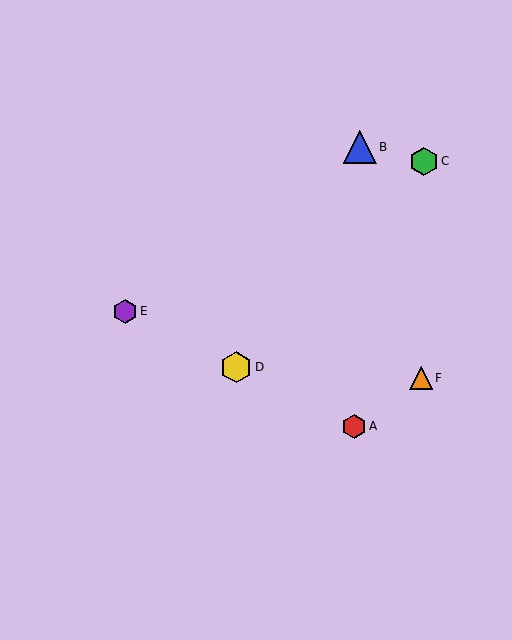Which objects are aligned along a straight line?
Objects A, D, E are aligned along a straight line.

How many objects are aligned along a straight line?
3 objects (A, D, E) are aligned along a straight line.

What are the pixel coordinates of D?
Object D is at (236, 367).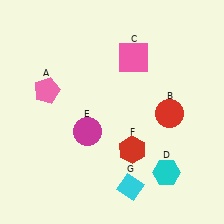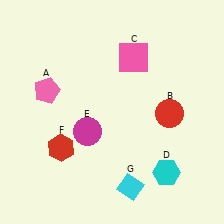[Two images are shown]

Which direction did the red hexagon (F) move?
The red hexagon (F) moved left.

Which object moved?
The red hexagon (F) moved left.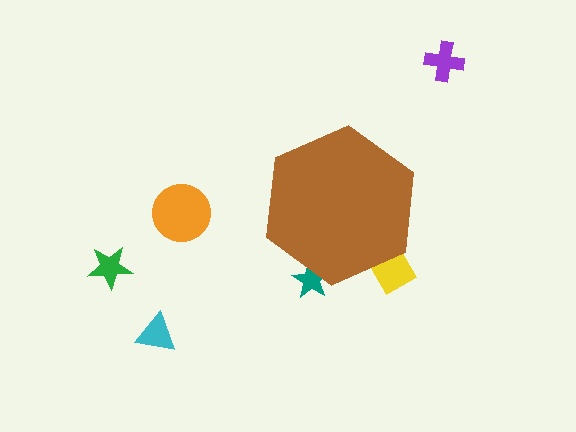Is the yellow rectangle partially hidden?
Yes, the yellow rectangle is partially hidden behind the brown hexagon.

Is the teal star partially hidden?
Yes, the teal star is partially hidden behind the brown hexagon.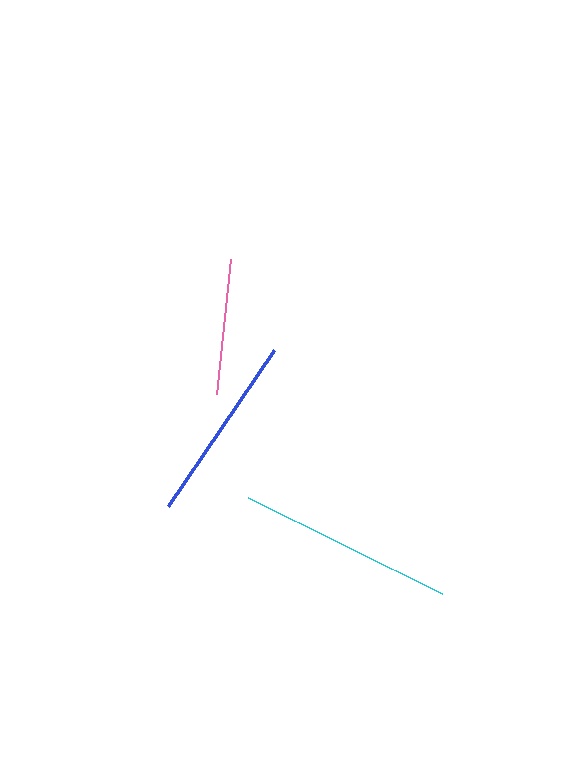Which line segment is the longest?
The cyan line is the longest at approximately 216 pixels.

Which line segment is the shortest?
The pink line is the shortest at approximately 135 pixels.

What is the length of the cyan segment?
The cyan segment is approximately 216 pixels long.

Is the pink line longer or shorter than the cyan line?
The cyan line is longer than the pink line.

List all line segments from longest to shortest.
From longest to shortest: cyan, blue, pink.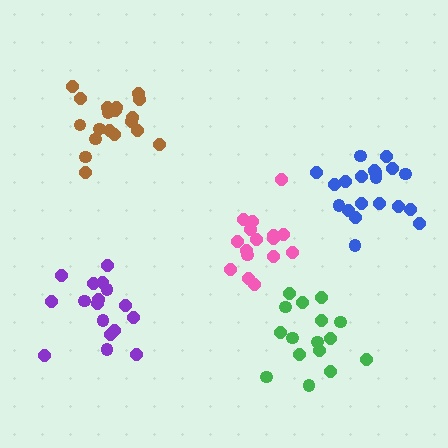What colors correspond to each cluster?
The clusters are colored: blue, pink, brown, purple, green.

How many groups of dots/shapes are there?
There are 5 groups.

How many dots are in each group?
Group 1: 20 dots, Group 2: 16 dots, Group 3: 19 dots, Group 4: 17 dots, Group 5: 16 dots (88 total).